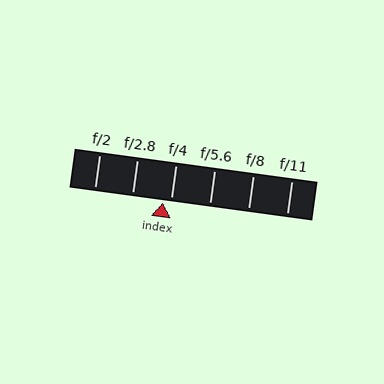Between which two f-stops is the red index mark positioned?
The index mark is between f/2.8 and f/4.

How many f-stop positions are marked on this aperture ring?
There are 6 f-stop positions marked.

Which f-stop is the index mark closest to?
The index mark is closest to f/4.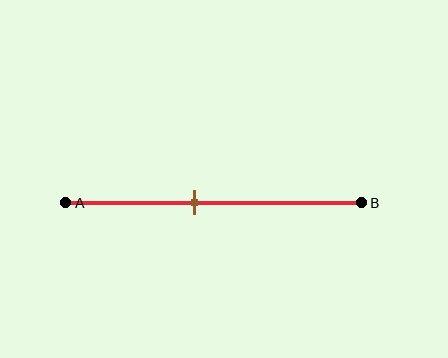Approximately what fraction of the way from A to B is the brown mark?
The brown mark is approximately 45% of the way from A to B.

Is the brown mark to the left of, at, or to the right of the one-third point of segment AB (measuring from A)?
The brown mark is to the right of the one-third point of segment AB.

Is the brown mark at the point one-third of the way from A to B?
No, the mark is at about 45% from A, not at the 33% one-third point.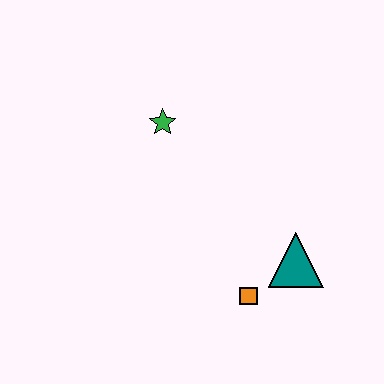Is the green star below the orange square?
No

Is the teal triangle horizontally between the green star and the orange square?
No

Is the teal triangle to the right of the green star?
Yes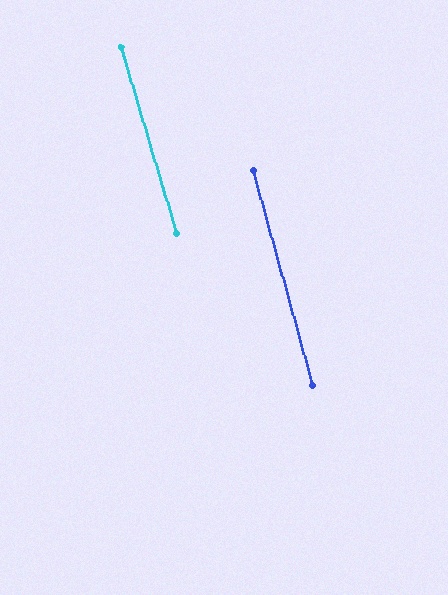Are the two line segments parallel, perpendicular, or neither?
Parallel — their directions differ by only 1.4°.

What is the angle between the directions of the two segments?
Approximately 1 degree.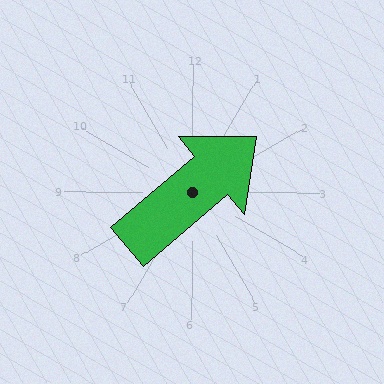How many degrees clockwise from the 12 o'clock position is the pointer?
Approximately 49 degrees.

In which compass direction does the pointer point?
Northeast.